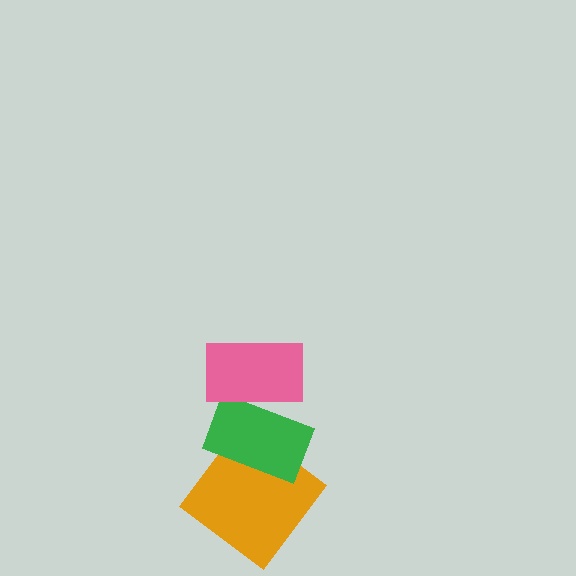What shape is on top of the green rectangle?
The pink rectangle is on top of the green rectangle.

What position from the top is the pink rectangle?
The pink rectangle is 1st from the top.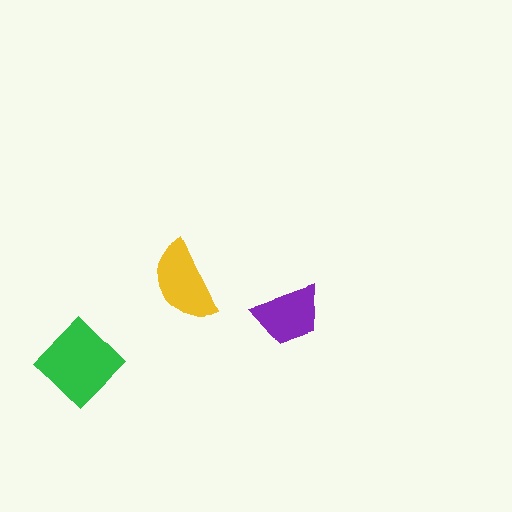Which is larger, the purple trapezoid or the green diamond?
The green diamond.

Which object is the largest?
The green diamond.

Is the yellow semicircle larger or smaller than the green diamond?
Smaller.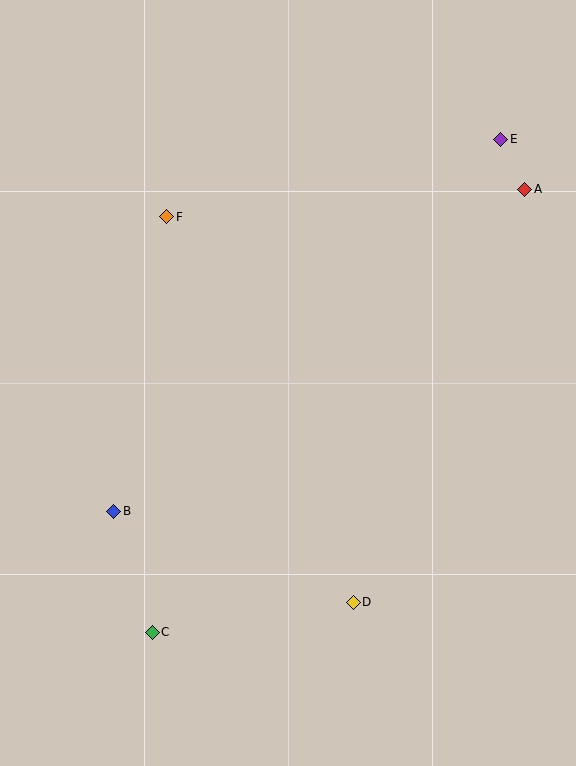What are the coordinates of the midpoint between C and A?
The midpoint between C and A is at (338, 411).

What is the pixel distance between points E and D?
The distance between E and D is 486 pixels.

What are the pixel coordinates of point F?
Point F is at (167, 217).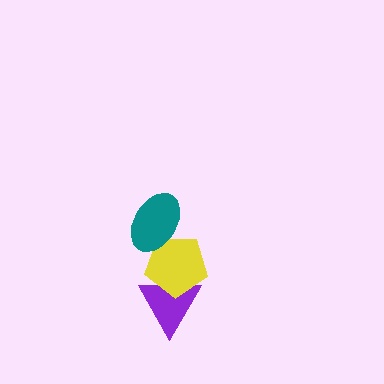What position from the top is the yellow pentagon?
The yellow pentagon is 2nd from the top.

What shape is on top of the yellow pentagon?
The teal ellipse is on top of the yellow pentagon.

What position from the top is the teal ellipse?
The teal ellipse is 1st from the top.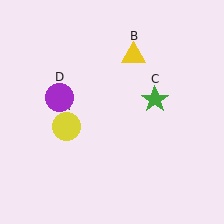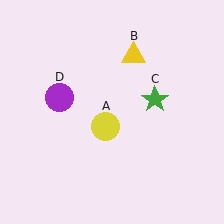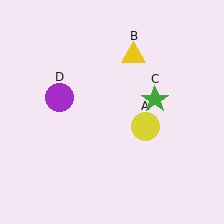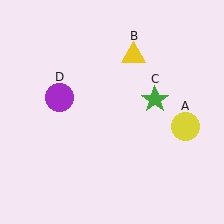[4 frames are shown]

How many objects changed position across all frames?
1 object changed position: yellow circle (object A).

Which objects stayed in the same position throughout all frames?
Yellow triangle (object B) and green star (object C) and purple circle (object D) remained stationary.